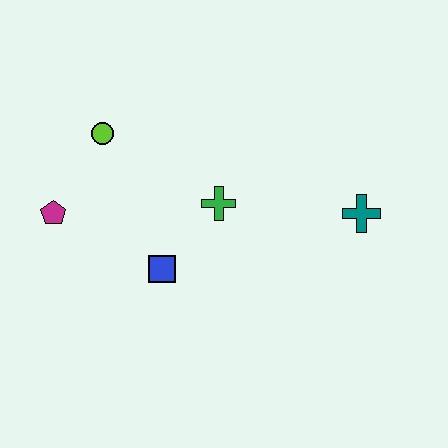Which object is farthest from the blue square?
The teal cross is farthest from the blue square.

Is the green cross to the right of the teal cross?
No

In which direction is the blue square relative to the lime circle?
The blue square is below the lime circle.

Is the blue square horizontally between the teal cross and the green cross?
No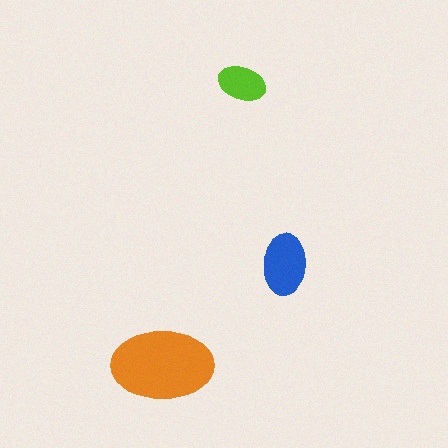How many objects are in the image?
There are 3 objects in the image.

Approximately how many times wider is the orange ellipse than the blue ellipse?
About 1.5 times wider.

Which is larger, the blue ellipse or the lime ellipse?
The blue one.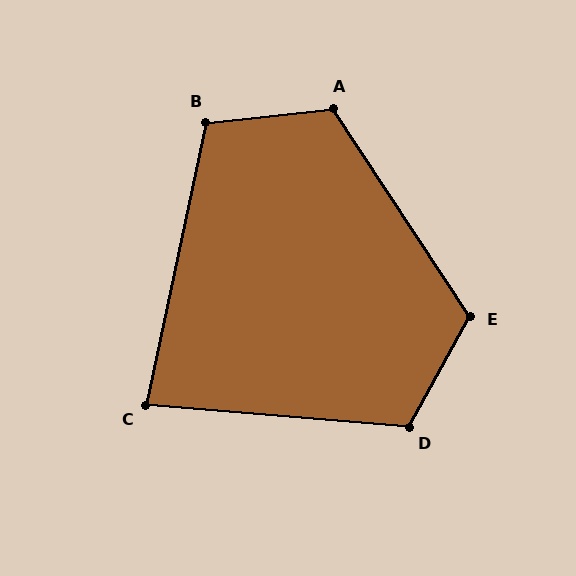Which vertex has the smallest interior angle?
C, at approximately 83 degrees.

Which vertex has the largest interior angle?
E, at approximately 118 degrees.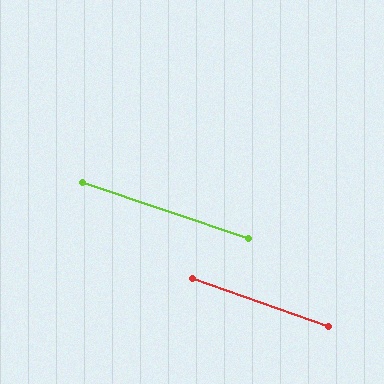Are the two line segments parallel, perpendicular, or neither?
Parallel — their directions differ by only 0.7°.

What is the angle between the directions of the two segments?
Approximately 1 degree.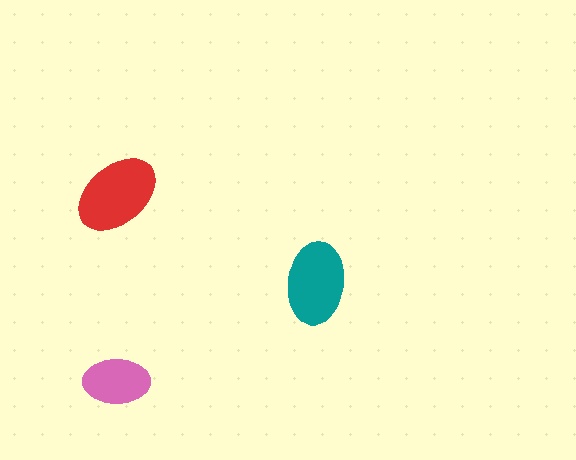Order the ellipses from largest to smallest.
the red one, the teal one, the pink one.